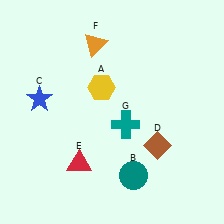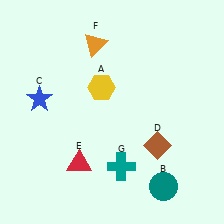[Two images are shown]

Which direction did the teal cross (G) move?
The teal cross (G) moved down.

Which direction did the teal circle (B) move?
The teal circle (B) moved right.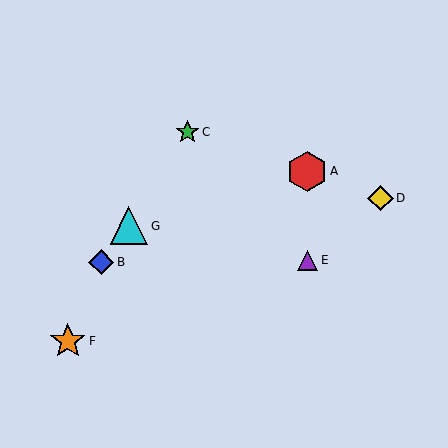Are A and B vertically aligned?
No, A is at x≈307 and B is at x≈101.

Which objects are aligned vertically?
Objects A, E are aligned vertically.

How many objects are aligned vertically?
2 objects (A, E) are aligned vertically.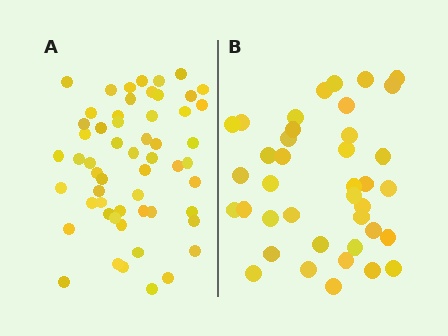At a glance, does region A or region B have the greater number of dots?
Region A (the left region) has more dots.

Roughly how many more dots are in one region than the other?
Region A has approximately 15 more dots than region B.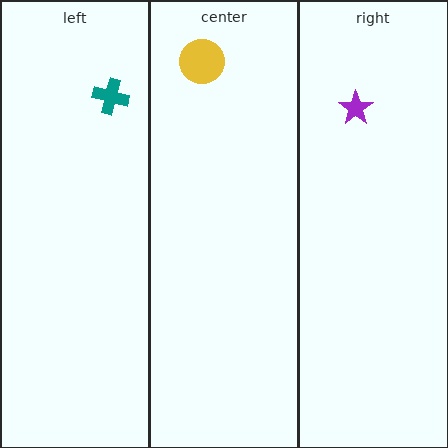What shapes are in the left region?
The teal cross.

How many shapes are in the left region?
1.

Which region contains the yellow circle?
The center region.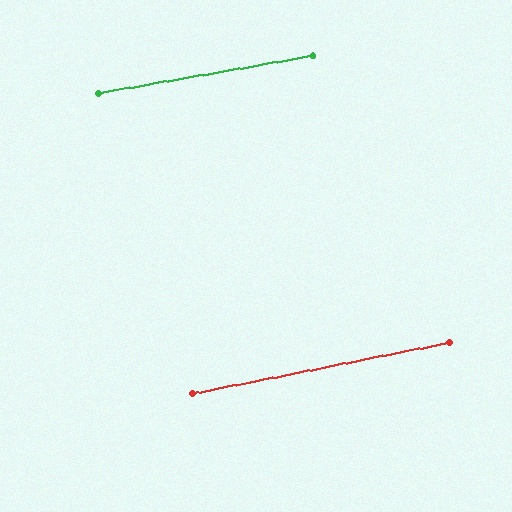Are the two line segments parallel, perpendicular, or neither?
Parallel — their directions differ by only 1.4°.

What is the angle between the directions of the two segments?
Approximately 1 degree.